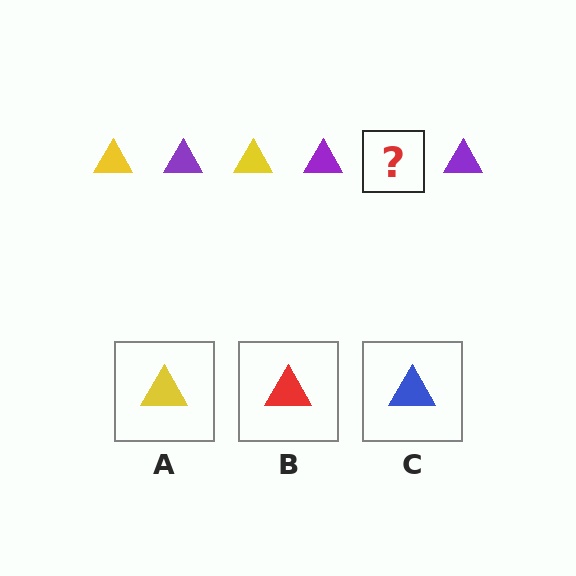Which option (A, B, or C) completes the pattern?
A.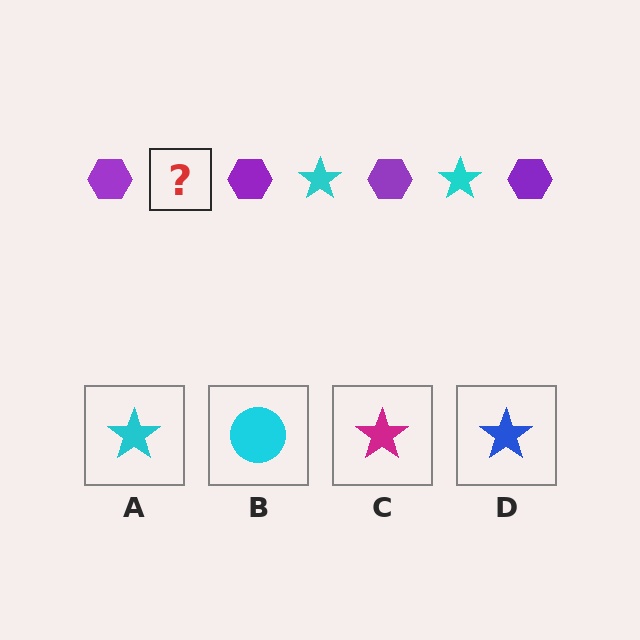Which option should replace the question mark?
Option A.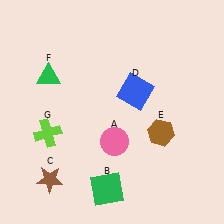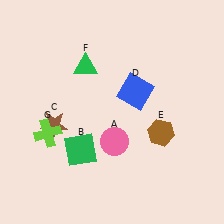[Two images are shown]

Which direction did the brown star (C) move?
The brown star (C) moved up.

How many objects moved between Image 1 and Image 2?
3 objects moved between the two images.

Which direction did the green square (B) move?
The green square (B) moved up.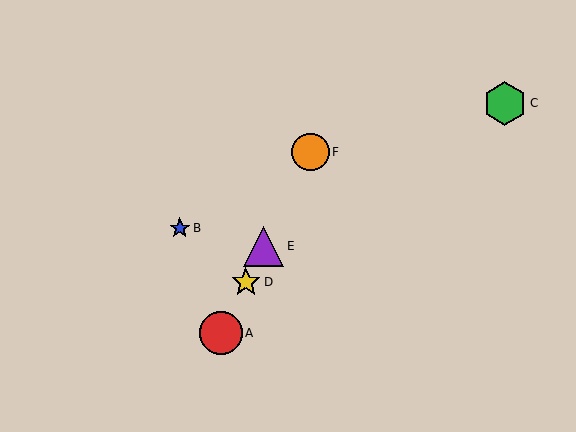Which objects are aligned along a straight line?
Objects A, D, E, F are aligned along a straight line.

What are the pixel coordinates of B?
Object B is at (180, 228).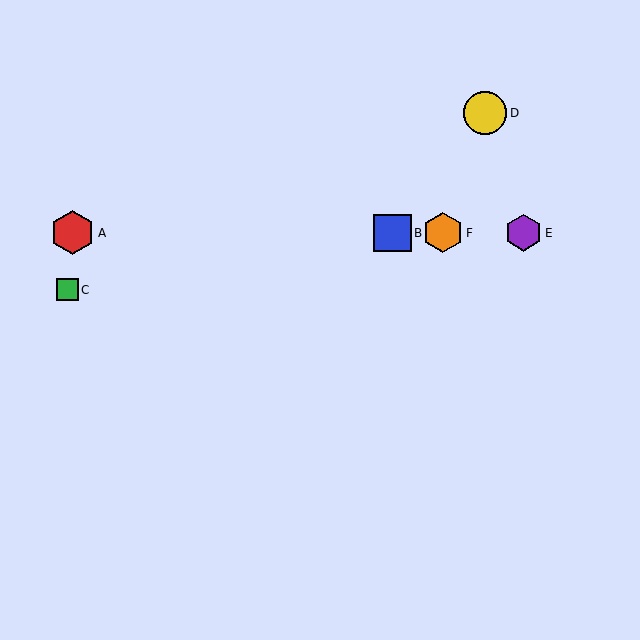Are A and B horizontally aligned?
Yes, both are at y≈233.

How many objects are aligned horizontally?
4 objects (A, B, E, F) are aligned horizontally.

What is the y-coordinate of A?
Object A is at y≈233.